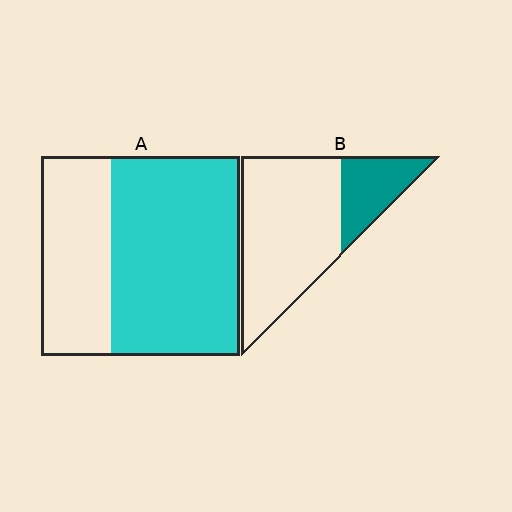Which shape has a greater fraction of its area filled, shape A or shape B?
Shape A.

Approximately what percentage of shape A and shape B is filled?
A is approximately 65% and B is approximately 25%.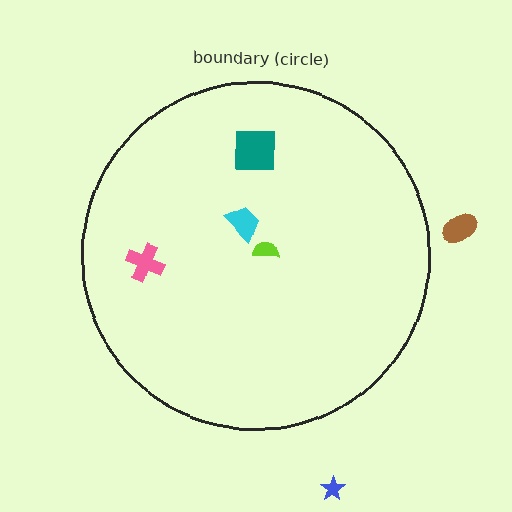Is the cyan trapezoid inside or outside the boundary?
Inside.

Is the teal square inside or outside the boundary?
Inside.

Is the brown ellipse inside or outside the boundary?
Outside.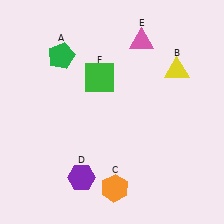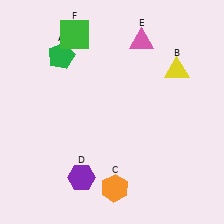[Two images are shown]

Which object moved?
The green square (F) moved up.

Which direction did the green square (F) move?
The green square (F) moved up.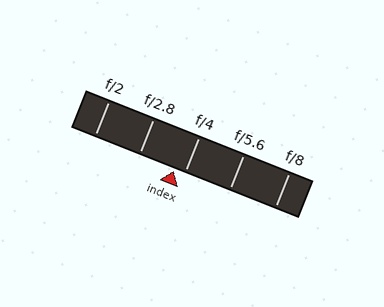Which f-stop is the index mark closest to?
The index mark is closest to f/4.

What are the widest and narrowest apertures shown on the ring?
The widest aperture shown is f/2 and the narrowest is f/8.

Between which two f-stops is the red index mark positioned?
The index mark is between f/2.8 and f/4.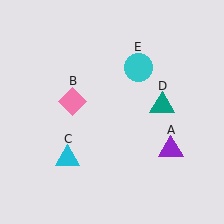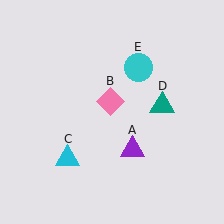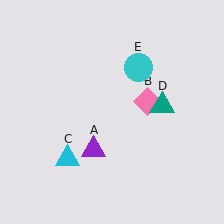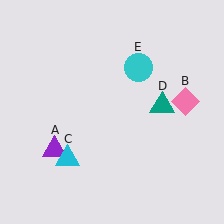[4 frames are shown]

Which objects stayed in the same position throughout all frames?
Cyan triangle (object C) and teal triangle (object D) and cyan circle (object E) remained stationary.